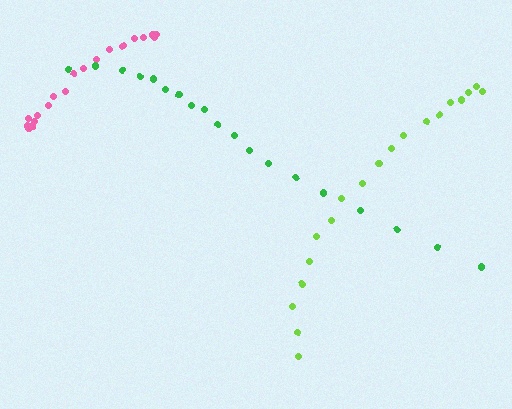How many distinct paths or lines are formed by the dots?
There are 3 distinct paths.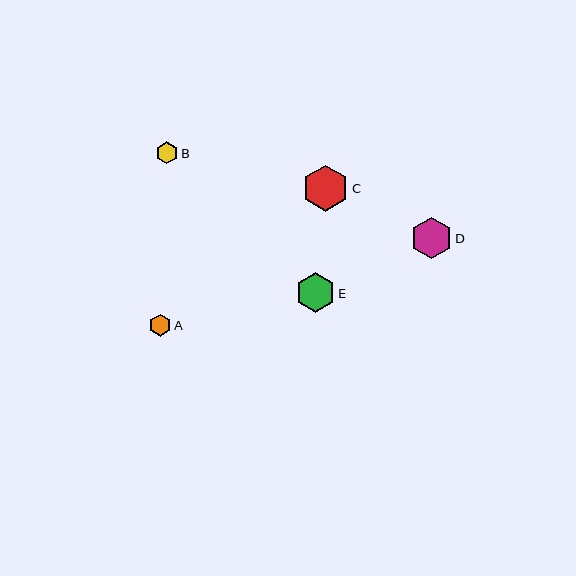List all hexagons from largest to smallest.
From largest to smallest: C, D, E, B, A.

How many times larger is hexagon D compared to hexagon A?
Hexagon D is approximately 1.9 times the size of hexagon A.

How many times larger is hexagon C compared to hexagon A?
Hexagon C is approximately 2.1 times the size of hexagon A.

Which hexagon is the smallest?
Hexagon A is the smallest with a size of approximately 22 pixels.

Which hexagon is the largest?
Hexagon C is the largest with a size of approximately 47 pixels.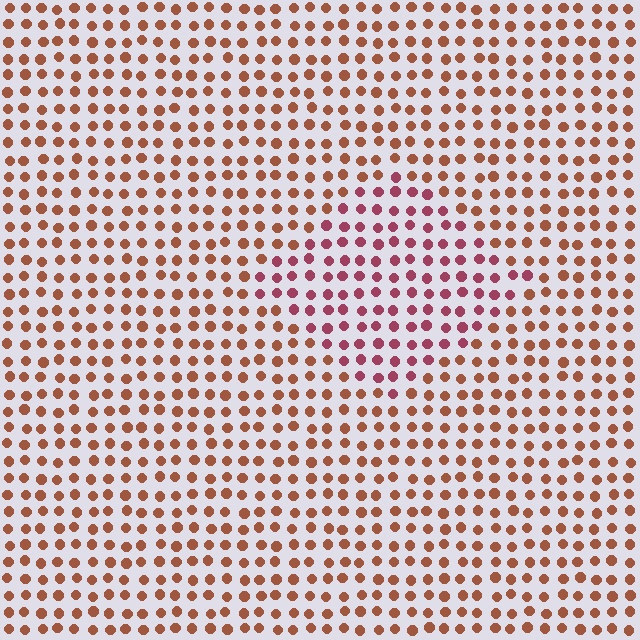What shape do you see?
I see a diamond.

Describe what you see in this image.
The image is filled with small brown elements in a uniform arrangement. A diamond-shaped region is visible where the elements are tinted to a slightly different hue, forming a subtle color boundary.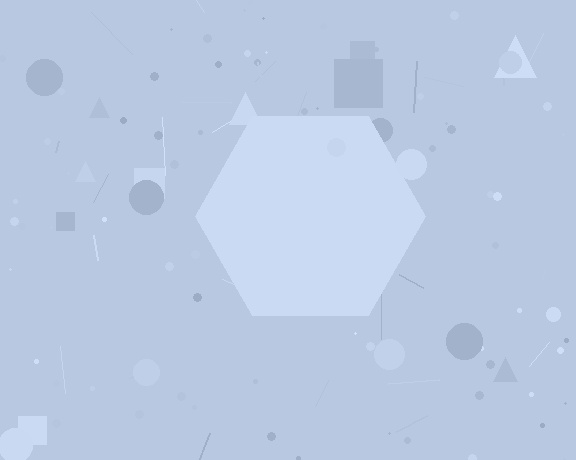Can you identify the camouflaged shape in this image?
The camouflaged shape is a hexagon.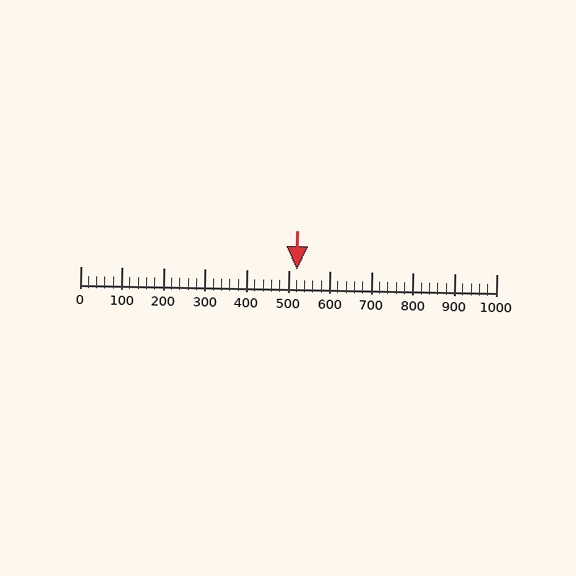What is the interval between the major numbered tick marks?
The major tick marks are spaced 100 units apart.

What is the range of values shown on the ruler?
The ruler shows values from 0 to 1000.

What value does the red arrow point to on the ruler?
The red arrow points to approximately 520.